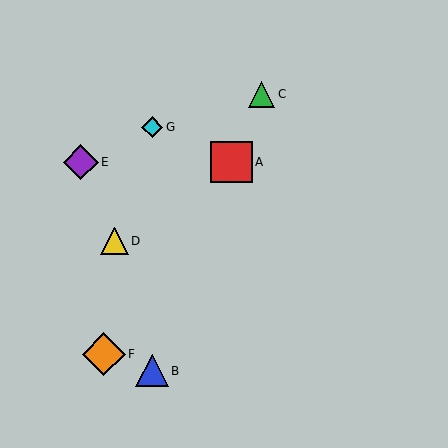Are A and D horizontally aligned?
No, A is at y≈162 and D is at y≈241.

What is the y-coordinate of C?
Object C is at y≈94.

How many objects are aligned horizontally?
2 objects (A, E) are aligned horizontally.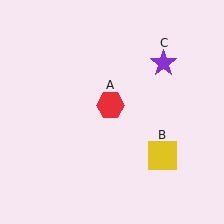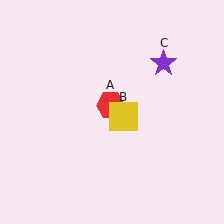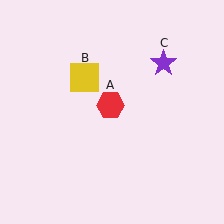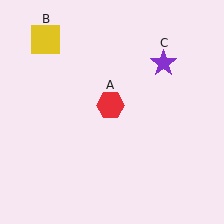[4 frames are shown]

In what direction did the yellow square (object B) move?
The yellow square (object B) moved up and to the left.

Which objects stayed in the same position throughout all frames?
Red hexagon (object A) and purple star (object C) remained stationary.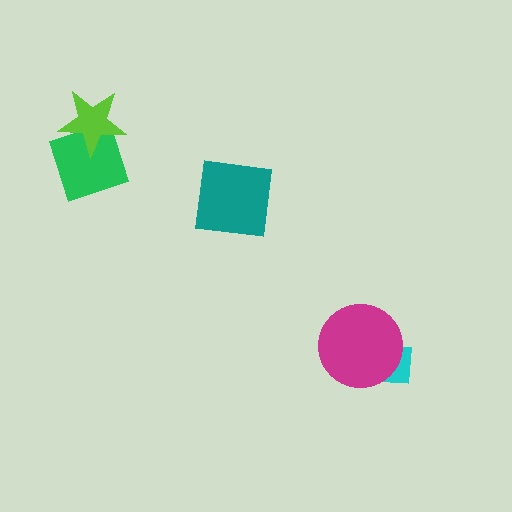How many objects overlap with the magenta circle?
1 object overlaps with the magenta circle.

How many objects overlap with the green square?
1 object overlaps with the green square.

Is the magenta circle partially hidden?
No, no other shape covers it.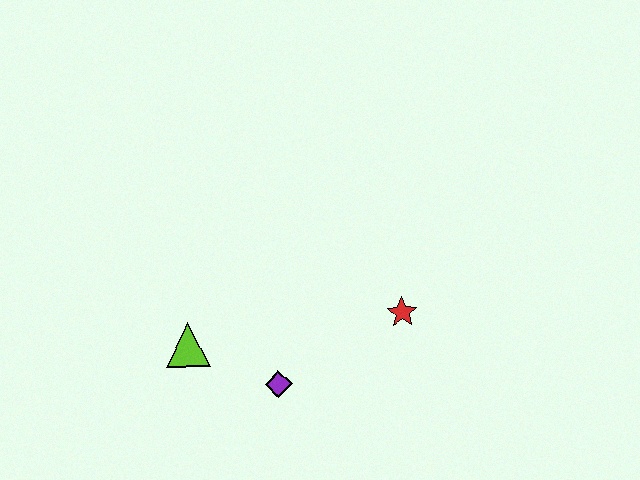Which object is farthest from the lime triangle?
The red star is farthest from the lime triangle.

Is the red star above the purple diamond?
Yes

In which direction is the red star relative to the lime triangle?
The red star is to the right of the lime triangle.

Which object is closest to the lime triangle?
The purple diamond is closest to the lime triangle.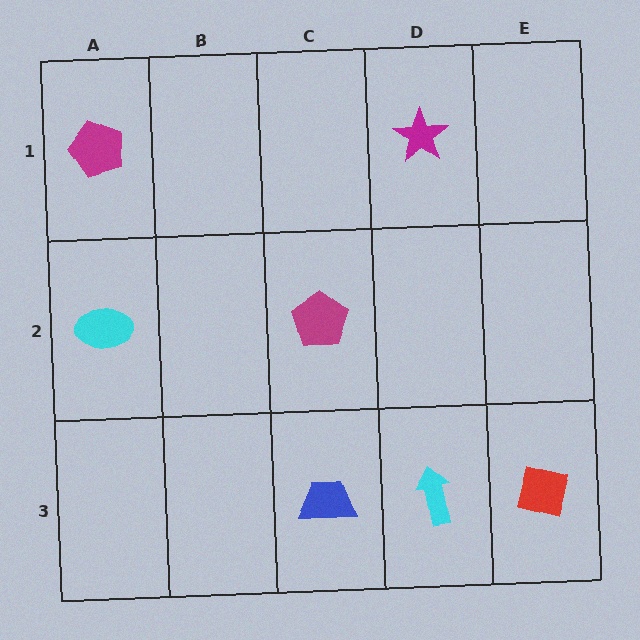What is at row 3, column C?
A blue trapezoid.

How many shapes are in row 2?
2 shapes.